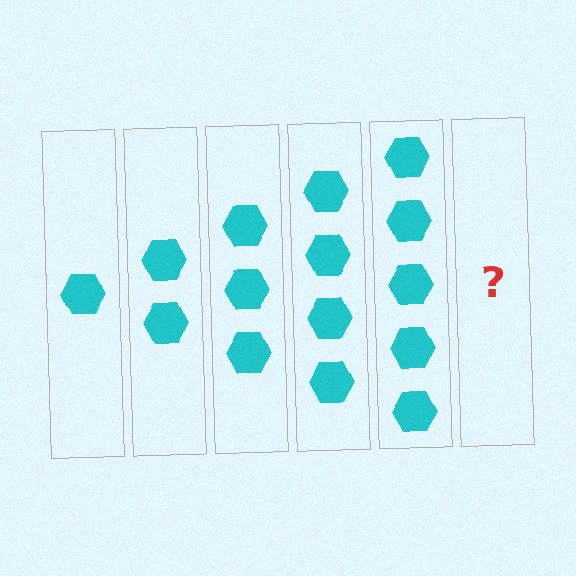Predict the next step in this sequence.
The next step is 6 hexagons.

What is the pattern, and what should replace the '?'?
The pattern is that each step adds one more hexagon. The '?' should be 6 hexagons.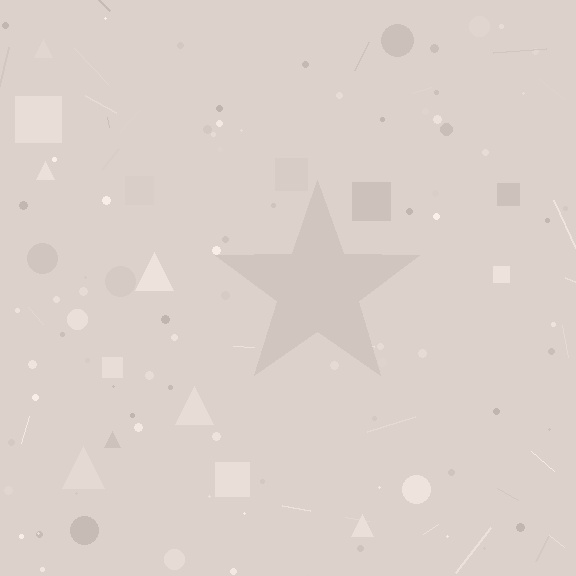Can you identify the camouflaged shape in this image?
The camouflaged shape is a star.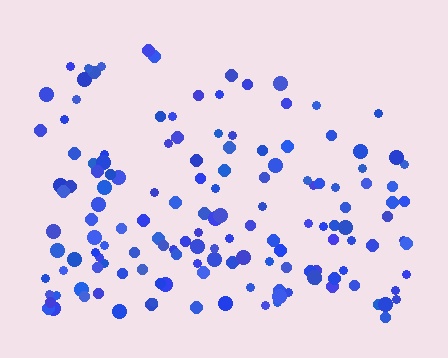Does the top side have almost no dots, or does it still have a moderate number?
Still a moderate number, just noticeably fewer than the bottom.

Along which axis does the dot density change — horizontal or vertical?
Vertical.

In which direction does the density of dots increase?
From top to bottom, with the bottom side densest.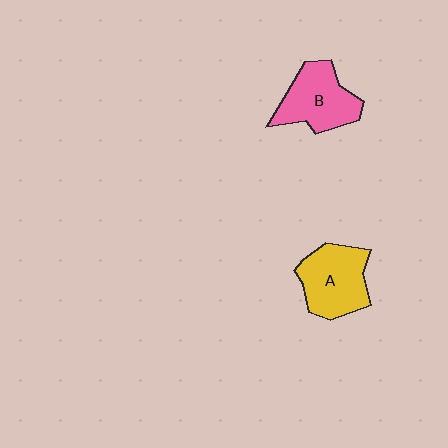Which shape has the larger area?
Shape A (yellow).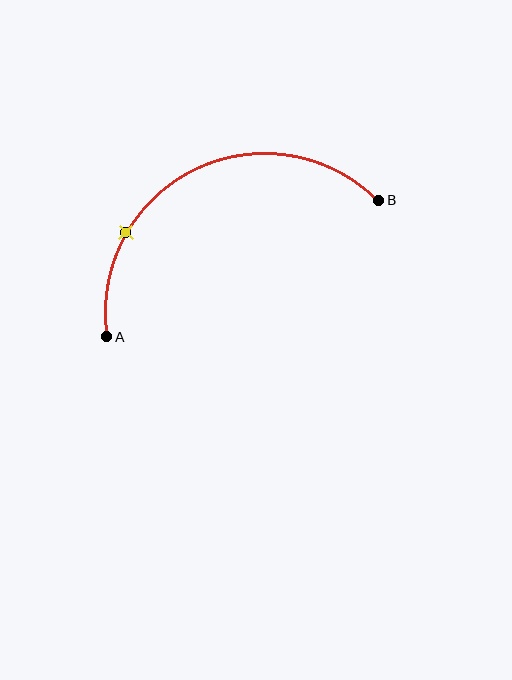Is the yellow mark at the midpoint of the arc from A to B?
No. The yellow mark lies on the arc but is closer to endpoint A. The arc midpoint would be at the point on the curve equidistant along the arc from both A and B.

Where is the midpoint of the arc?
The arc midpoint is the point on the curve farthest from the straight line joining A and B. It sits above that line.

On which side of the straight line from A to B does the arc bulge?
The arc bulges above the straight line connecting A and B.